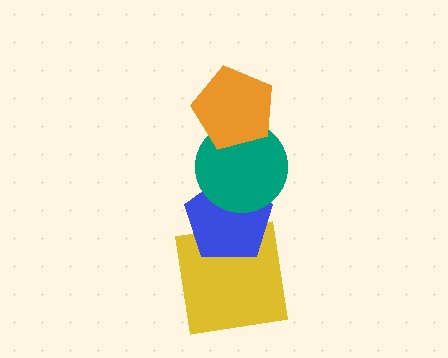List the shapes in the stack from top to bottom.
From top to bottom: the orange pentagon, the teal circle, the blue pentagon, the yellow square.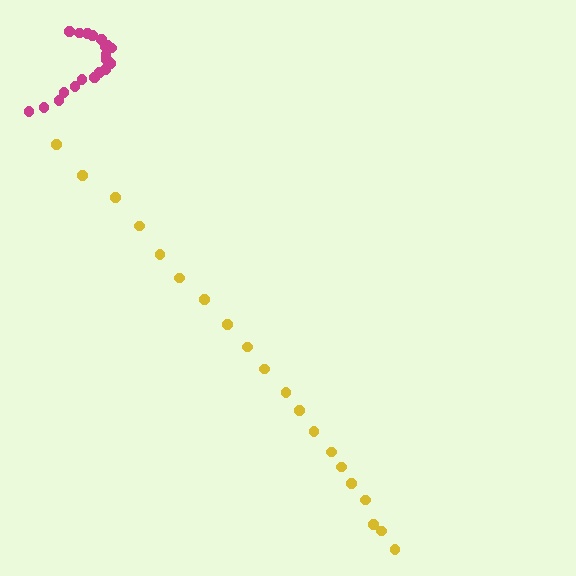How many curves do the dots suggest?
There are 2 distinct paths.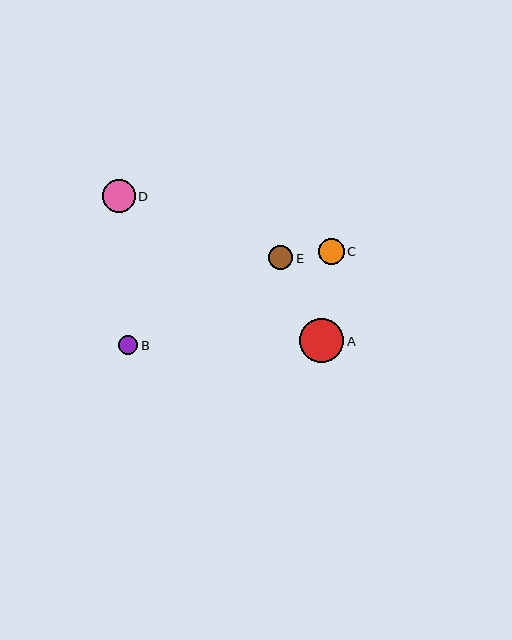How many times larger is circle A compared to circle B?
Circle A is approximately 2.3 times the size of circle B.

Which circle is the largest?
Circle A is the largest with a size of approximately 44 pixels.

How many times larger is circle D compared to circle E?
Circle D is approximately 1.4 times the size of circle E.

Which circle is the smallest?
Circle B is the smallest with a size of approximately 19 pixels.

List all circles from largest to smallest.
From largest to smallest: A, D, C, E, B.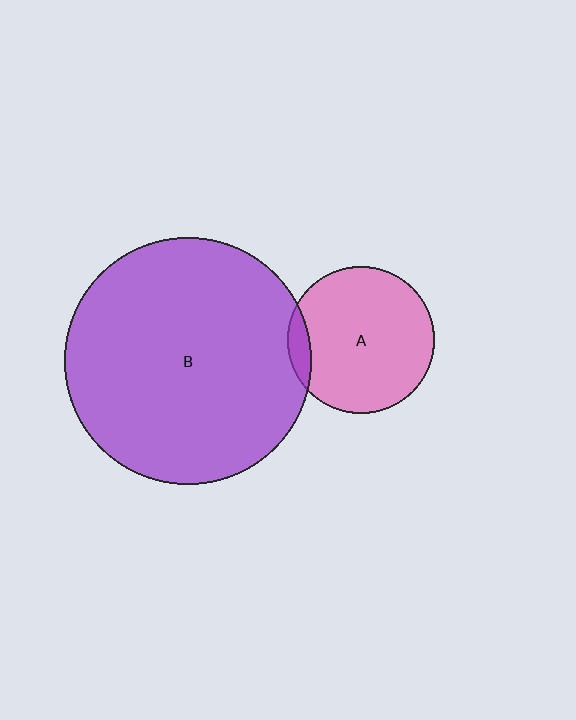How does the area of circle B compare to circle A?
Approximately 2.8 times.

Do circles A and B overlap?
Yes.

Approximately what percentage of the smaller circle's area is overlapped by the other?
Approximately 10%.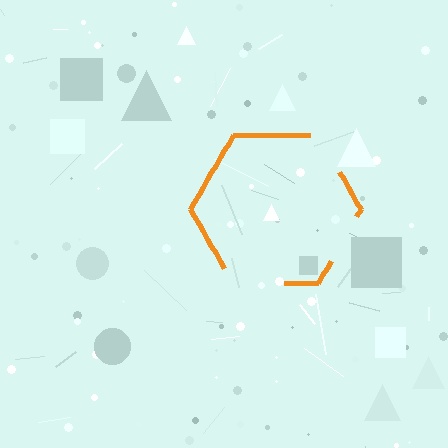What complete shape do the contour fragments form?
The contour fragments form a hexagon.